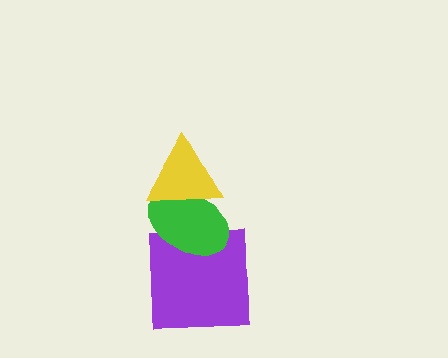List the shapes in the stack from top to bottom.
From top to bottom: the yellow triangle, the green ellipse, the purple square.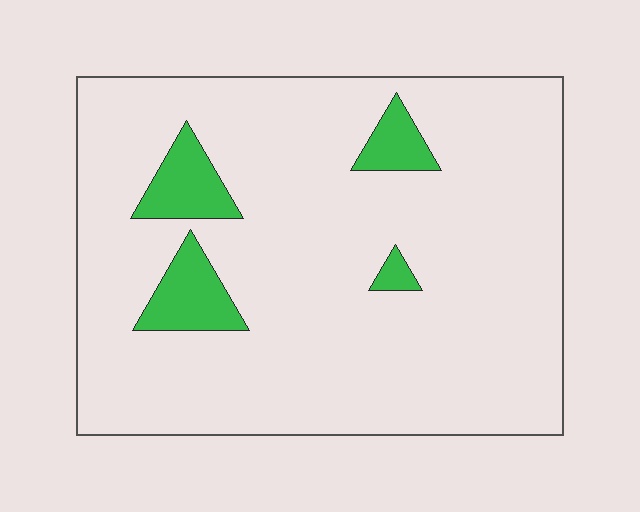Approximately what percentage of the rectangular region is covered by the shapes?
Approximately 10%.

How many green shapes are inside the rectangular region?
4.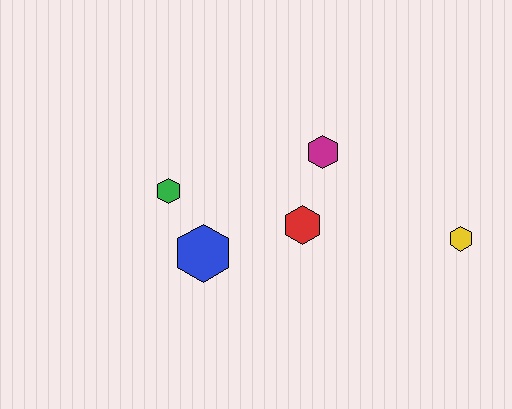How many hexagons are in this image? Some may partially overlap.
There are 5 hexagons.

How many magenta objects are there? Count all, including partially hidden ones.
There is 1 magenta object.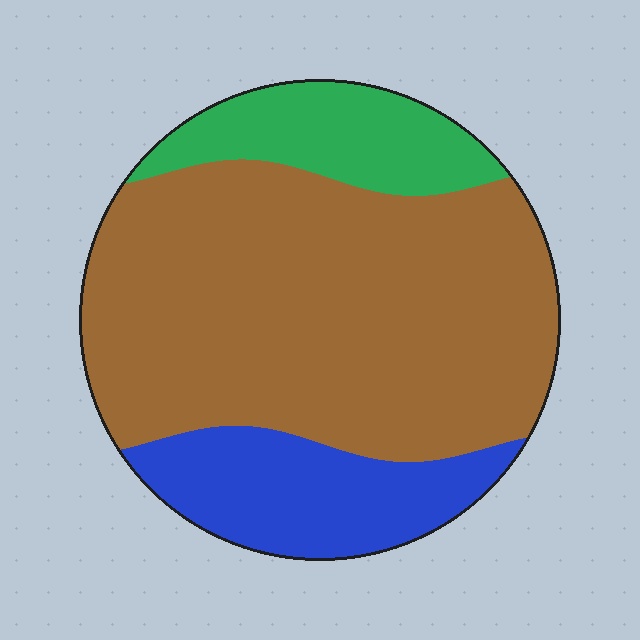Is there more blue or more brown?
Brown.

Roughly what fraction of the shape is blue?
Blue covers 19% of the shape.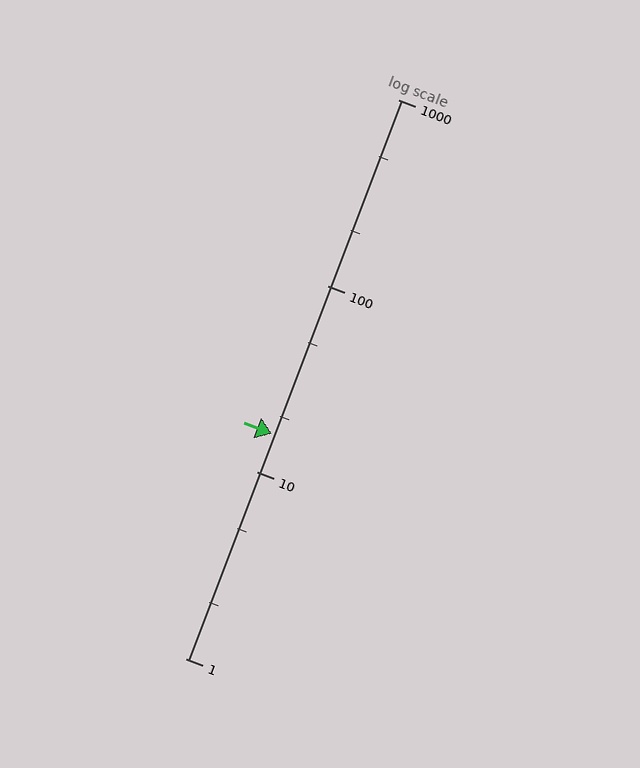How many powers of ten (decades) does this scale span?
The scale spans 3 decades, from 1 to 1000.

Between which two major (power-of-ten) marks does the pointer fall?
The pointer is between 10 and 100.